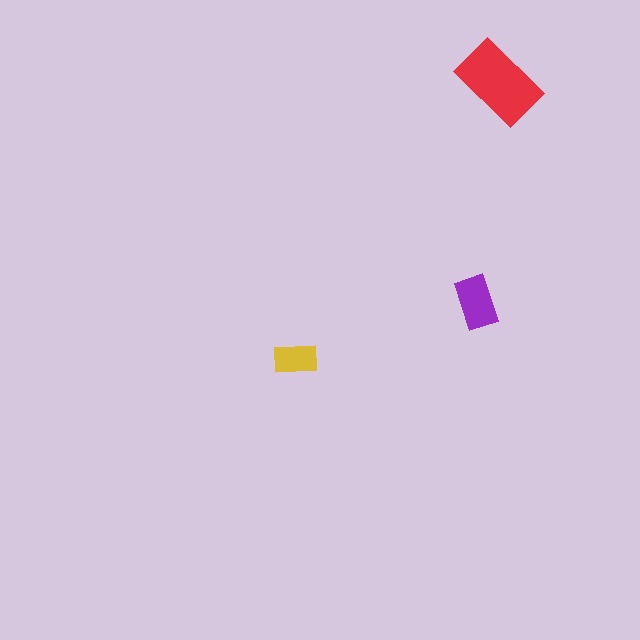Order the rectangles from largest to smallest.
the red one, the purple one, the yellow one.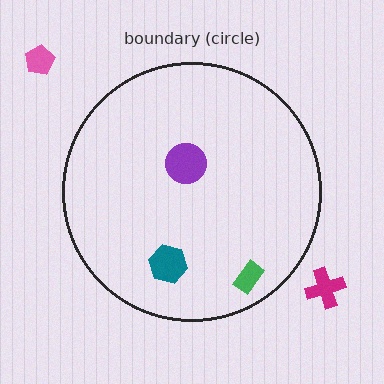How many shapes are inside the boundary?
3 inside, 2 outside.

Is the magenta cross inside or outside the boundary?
Outside.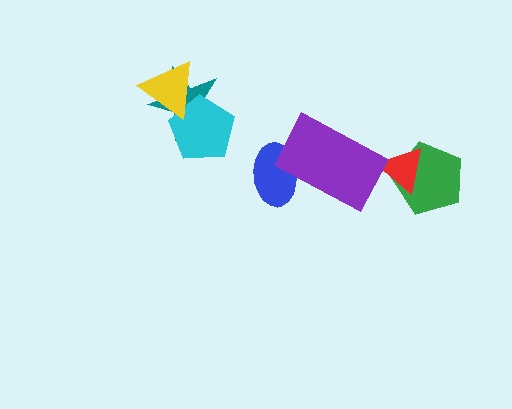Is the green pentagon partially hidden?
Yes, it is partially covered by another shape.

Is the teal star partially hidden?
Yes, it is partially covered by another shape.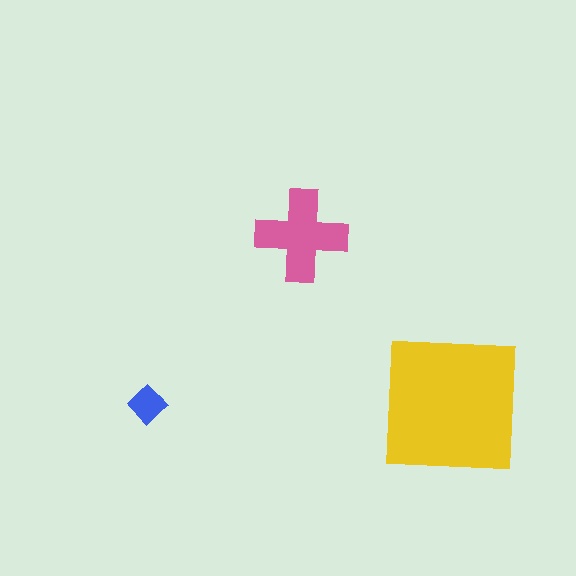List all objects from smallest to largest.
The blue diamond, the pink cross, the yellow square.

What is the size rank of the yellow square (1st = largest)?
1st.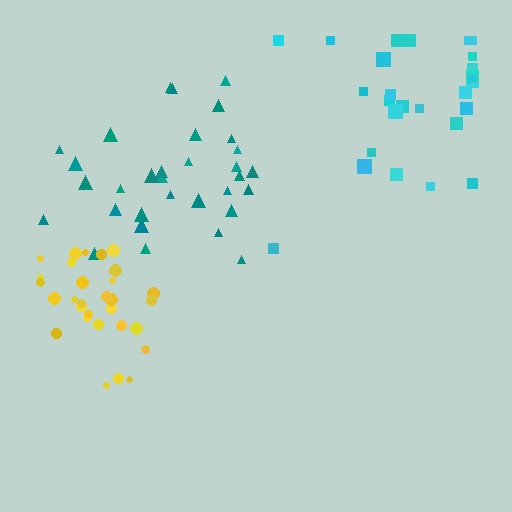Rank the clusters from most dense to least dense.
yellow, teal, cyan.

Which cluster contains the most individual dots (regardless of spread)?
Teal (32).